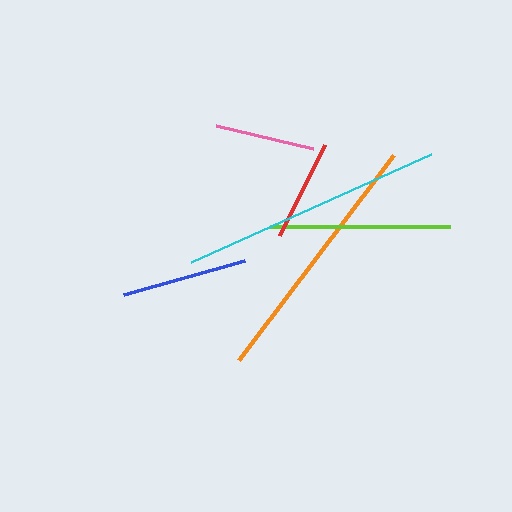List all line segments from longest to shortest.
From longest to shortest: cyan, orange, lime, blue, red, pink.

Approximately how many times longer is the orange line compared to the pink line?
The orange line is approximately 2.6 times the length of the pink line.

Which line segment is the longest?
The cyan line is the longest at approximately 264 pixels.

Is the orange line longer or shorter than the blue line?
The orange line is longer than the blue line.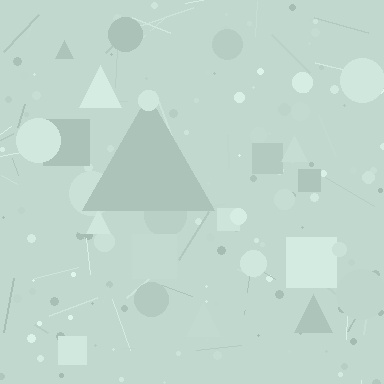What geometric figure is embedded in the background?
A triangle is embedded in the background.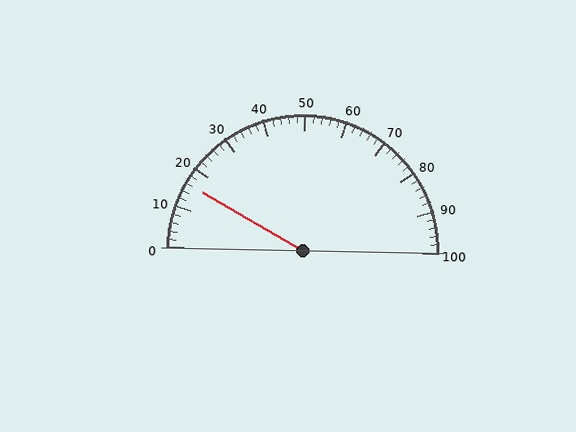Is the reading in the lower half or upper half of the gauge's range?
The reading is in the lower half of the range (0 to 100).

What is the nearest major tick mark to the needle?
The nearest major tick mark is 20.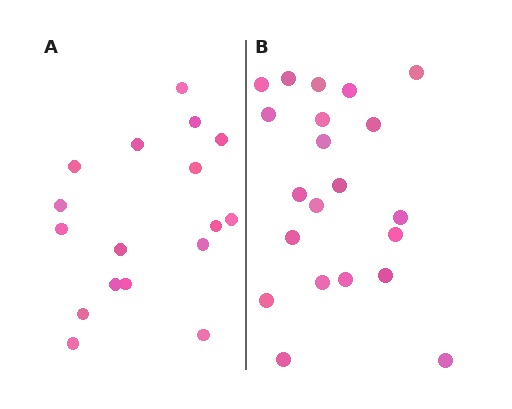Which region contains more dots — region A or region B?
Region B (the right region) has more dots.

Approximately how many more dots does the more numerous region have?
Region B has about 4 more dots than region A.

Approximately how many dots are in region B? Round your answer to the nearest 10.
About 20 dots. (The exact count is 21, which rounds to 20.)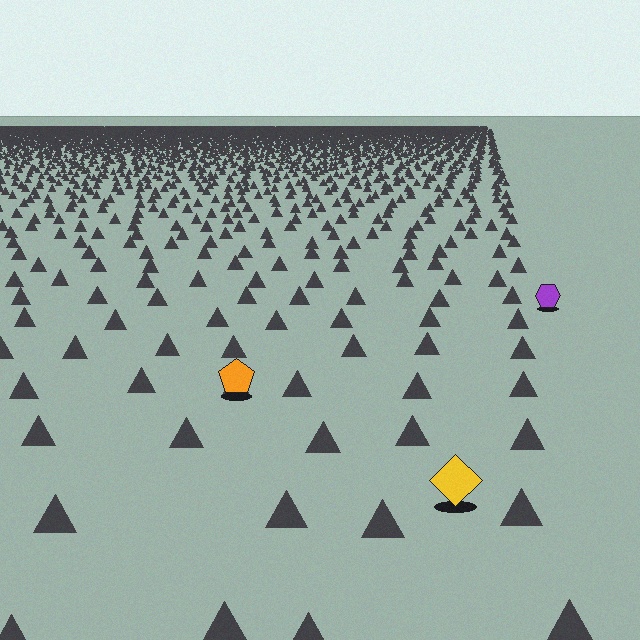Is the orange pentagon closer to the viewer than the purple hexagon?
Yes. The orange pentagon is closer — you can tell from the texture gradient: the ground texture is coarser near it.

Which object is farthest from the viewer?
The purple hexagon is farthest from the viewer. It appears smaller and the ground texture around it is denser.